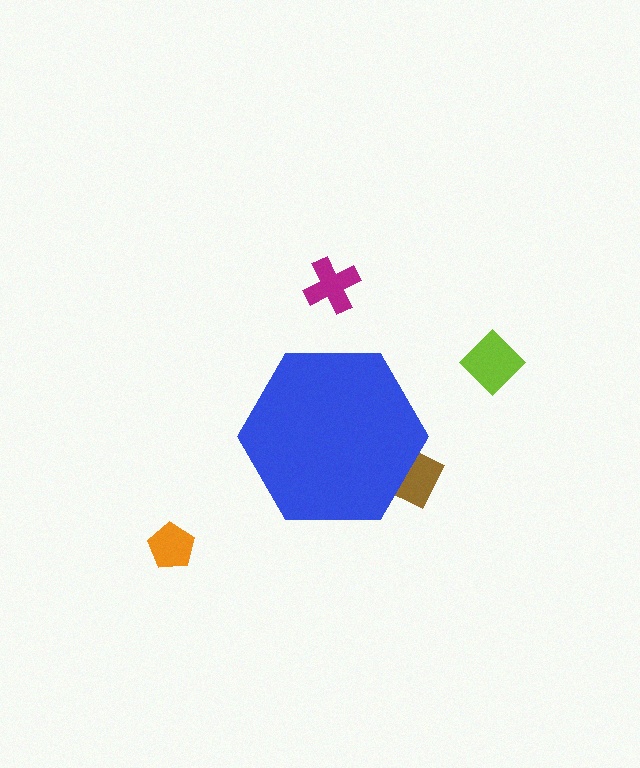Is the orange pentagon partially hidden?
No, the orange pentagon is fully visible.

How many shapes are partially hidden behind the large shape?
1 shape is partially hidden.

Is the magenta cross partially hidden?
No, the magenta cross is fully visible.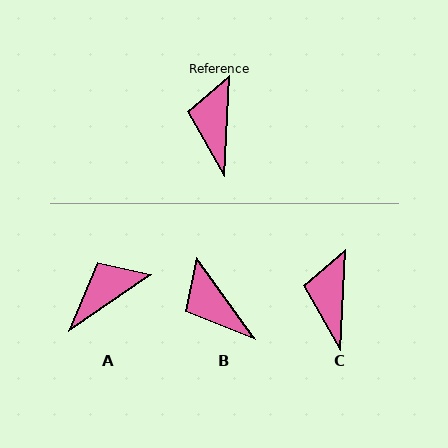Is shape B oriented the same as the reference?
No, it is off by about 39 degrees.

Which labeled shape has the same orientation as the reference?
C.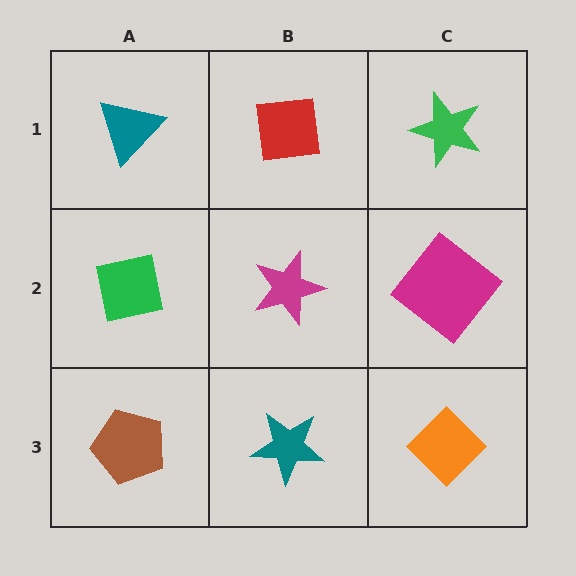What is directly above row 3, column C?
A magenta diamond.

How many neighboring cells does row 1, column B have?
3.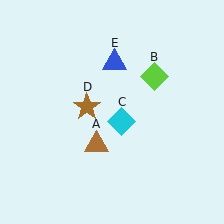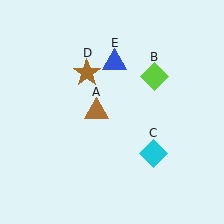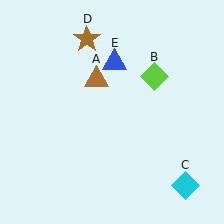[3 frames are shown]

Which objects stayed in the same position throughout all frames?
Lime diamond (object B) and blue triangle (object E) remained stationary.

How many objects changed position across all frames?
3 objects changed position: brown triangle (object A), cyan diamond (object C), brown star (object D).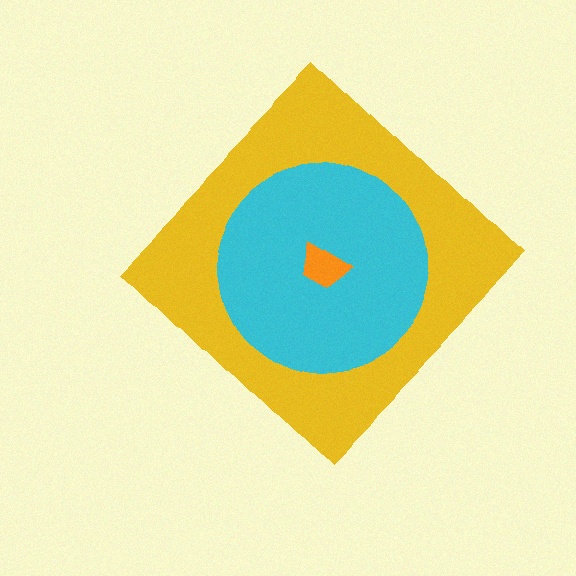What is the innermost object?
The orange trapezoid.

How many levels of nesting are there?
3.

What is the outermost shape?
The yellow diamond.